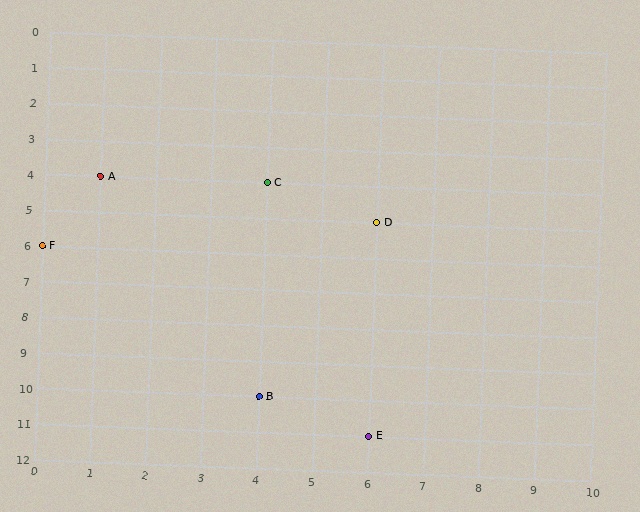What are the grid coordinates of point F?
Point F is at grid coordinates (0, 6).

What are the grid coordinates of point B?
Point B is at grid coordinates (4, 10).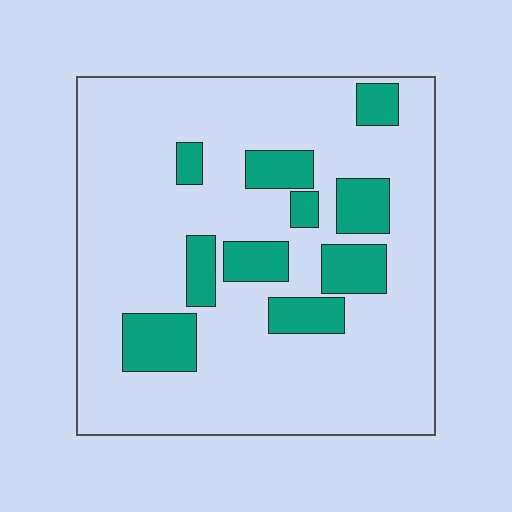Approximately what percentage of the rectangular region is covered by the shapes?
Approximately 20%.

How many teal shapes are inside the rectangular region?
10.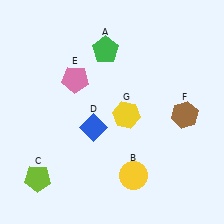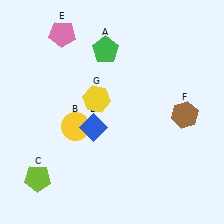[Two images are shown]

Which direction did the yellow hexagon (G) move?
The yellow hexagon (G) moved left.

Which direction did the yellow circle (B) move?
The yellow circle (B) moved left.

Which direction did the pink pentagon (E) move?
The pink pentagon (E) moved up.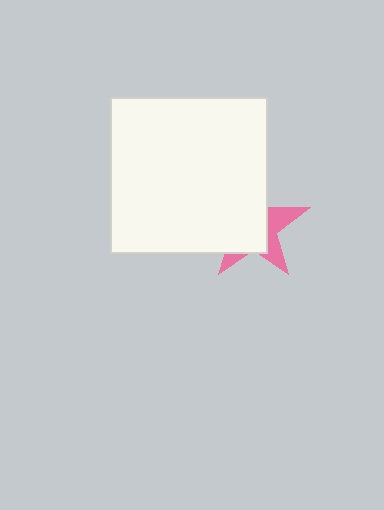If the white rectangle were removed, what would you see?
You would see the complete pink star.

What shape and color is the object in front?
The object in front is a white rectangle.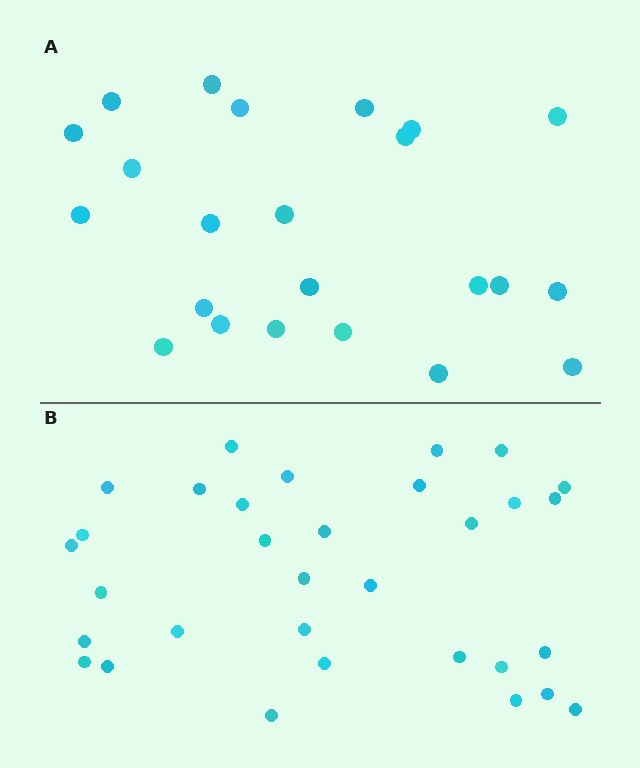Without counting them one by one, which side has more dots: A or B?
Region B (the bottom region) has more dots.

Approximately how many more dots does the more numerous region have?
Region B has roughly 8 or so more dots than region A.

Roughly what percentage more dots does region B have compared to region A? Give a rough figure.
About 40% more.